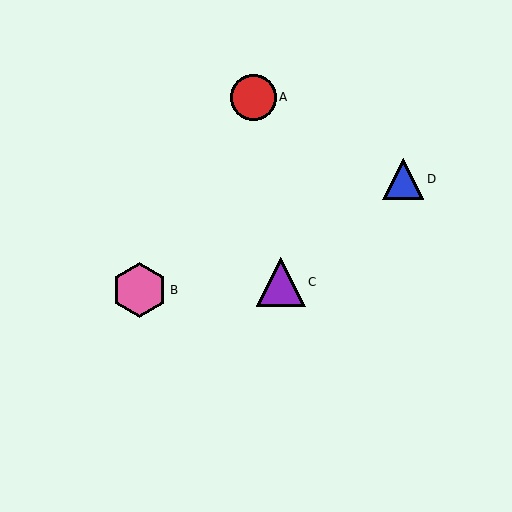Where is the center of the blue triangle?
The center of the blue triangle is at (403, 179).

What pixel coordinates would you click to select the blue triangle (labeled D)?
Click at (403, 179) to select the blue triangle D.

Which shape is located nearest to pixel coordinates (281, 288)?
The purple triangle (labeled C) at (281, 282) is nearest to that location.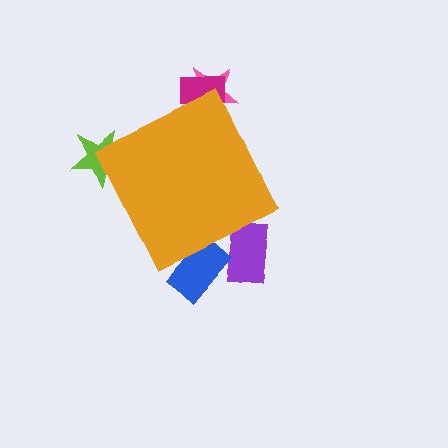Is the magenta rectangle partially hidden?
Yes, the magenta rectangle is partially hidden behind the orange diamond.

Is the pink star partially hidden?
Yes, the pink star is partially hidden behind the orange diamond.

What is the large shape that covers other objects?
An orange diamond.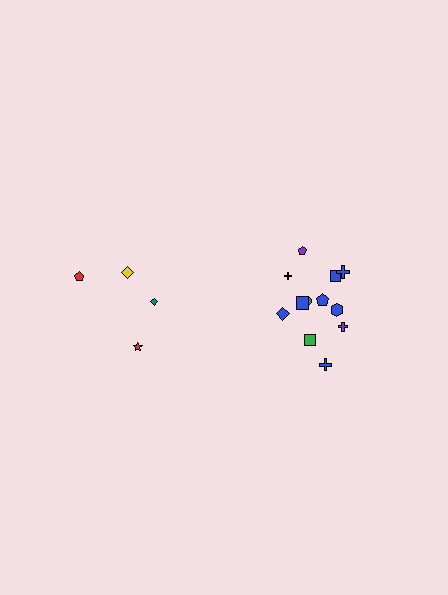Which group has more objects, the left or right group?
The right group.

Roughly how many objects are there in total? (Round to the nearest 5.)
Roughly 15 objects in total.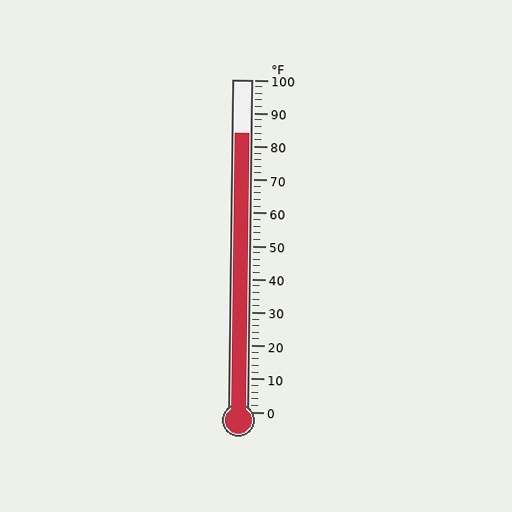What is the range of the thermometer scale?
The thermometer scale ranges from 0°F to 100°F.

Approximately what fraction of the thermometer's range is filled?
The thermometer is filled to approximately 85% of its range.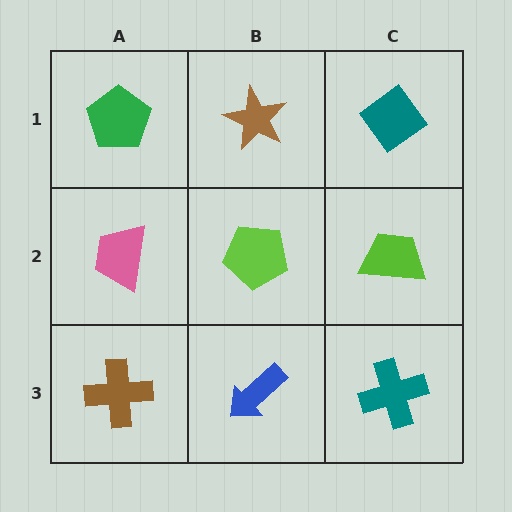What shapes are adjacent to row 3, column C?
A lime trapezoid (row 2, column C), a blue arrow (row 3, column B).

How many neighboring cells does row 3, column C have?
2.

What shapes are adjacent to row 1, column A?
A pink trapezoid (row 2, column A), a brown star (row 1, column B).